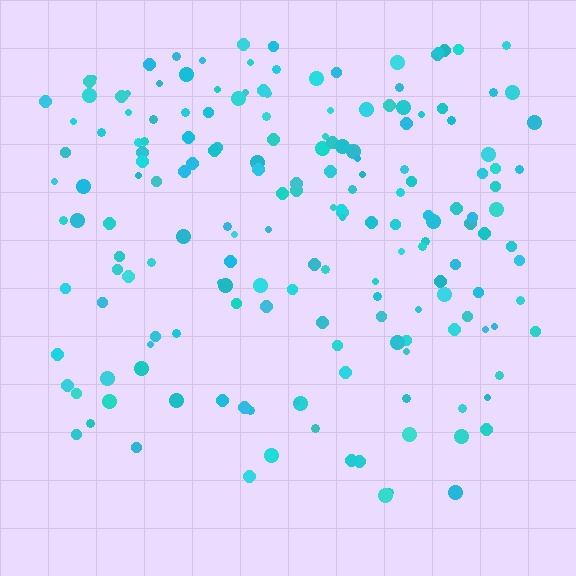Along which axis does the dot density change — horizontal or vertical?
Vertical.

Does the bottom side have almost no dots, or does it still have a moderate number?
Still a moderate number, just noticeably fewer than the top.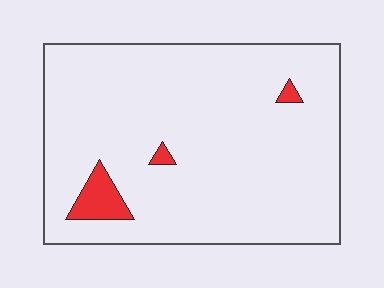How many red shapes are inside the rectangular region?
3.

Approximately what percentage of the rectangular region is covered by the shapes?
Approximately 5%.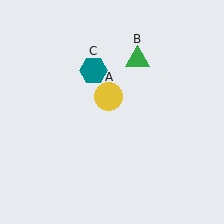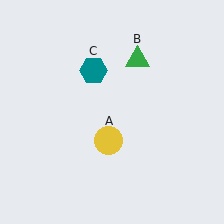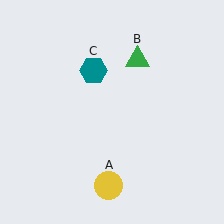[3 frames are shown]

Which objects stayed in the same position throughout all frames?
Green triangle (object B) and teal hexagon (object C) remained stationary.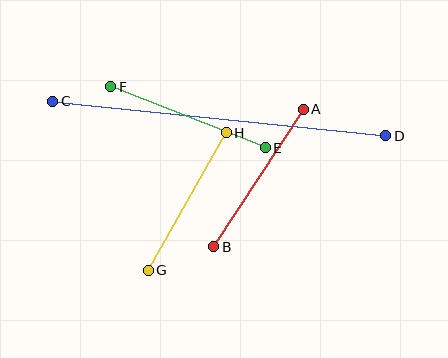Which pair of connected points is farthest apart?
Points C and D are farthest apart.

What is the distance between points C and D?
The distance is approximately 335 pixels.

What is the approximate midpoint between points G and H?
The midpoint is at approximately (187, 202) pixels.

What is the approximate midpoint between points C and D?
The midpoint is at approximately (219, 119) pixels.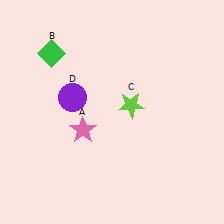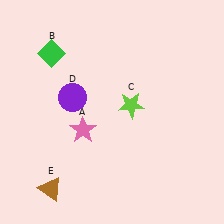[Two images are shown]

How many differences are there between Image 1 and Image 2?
There is 1 difference between the two images.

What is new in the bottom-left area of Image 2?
A brown triangle (E) was added in the bottom-left area of Image 2.